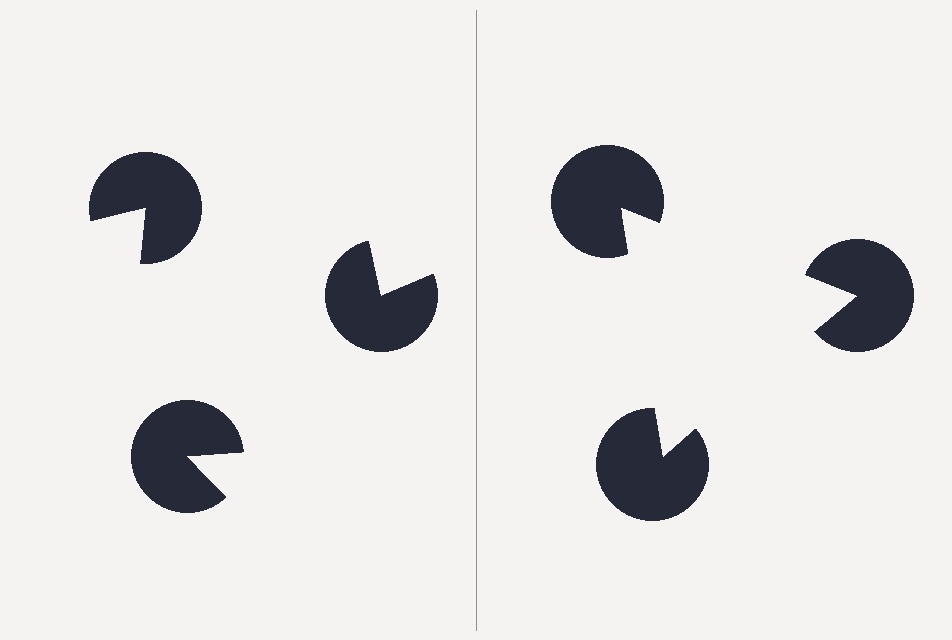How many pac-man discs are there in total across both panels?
6 — 3 on each side.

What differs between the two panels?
The pac-man discs are positioned identically on both sides; only the wedge orientations differ. On the right they align to a triangle; on the left they are misaligned.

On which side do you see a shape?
An illusory triangle appears on the right side. On the left side the wedge cuts are rotated, so no coherent shape forms.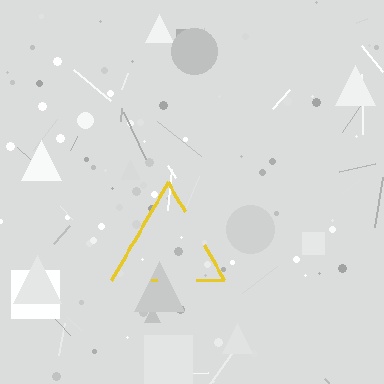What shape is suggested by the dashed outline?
The dashed outline suggests a triangle.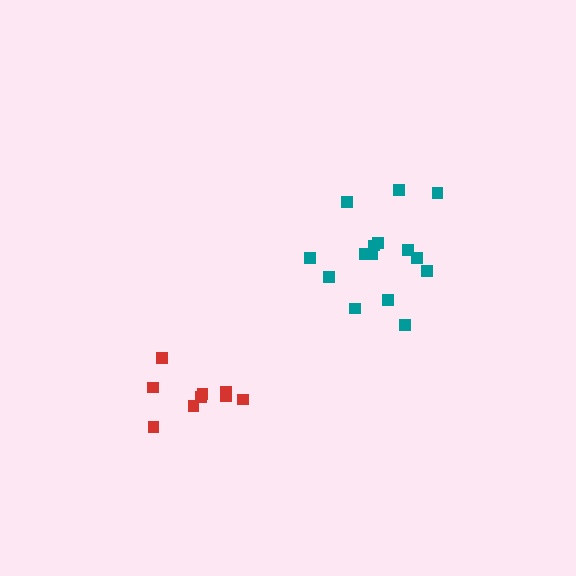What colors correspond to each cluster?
The clusters are colored: teal, red.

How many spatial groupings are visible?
There are 2 spatial groupings.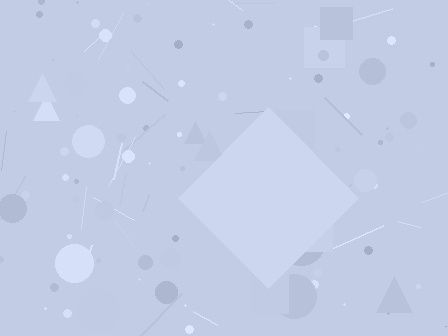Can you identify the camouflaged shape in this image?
The camouflaged shape is a diamond.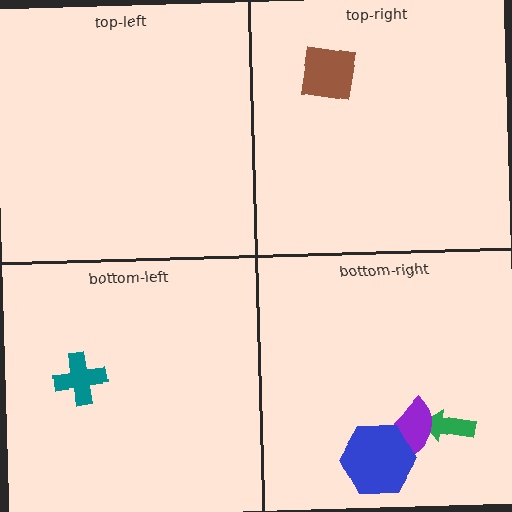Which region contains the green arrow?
The bottom-right region.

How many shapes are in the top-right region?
1.